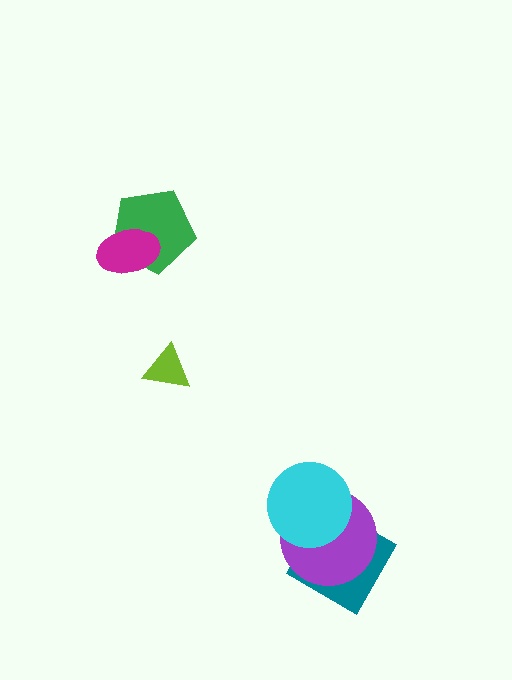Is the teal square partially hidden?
Yes, it is partially covered by another shape.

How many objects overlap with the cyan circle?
2 objects overlap with the cyan circle.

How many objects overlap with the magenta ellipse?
1 object overlaps with the magenta ellipse.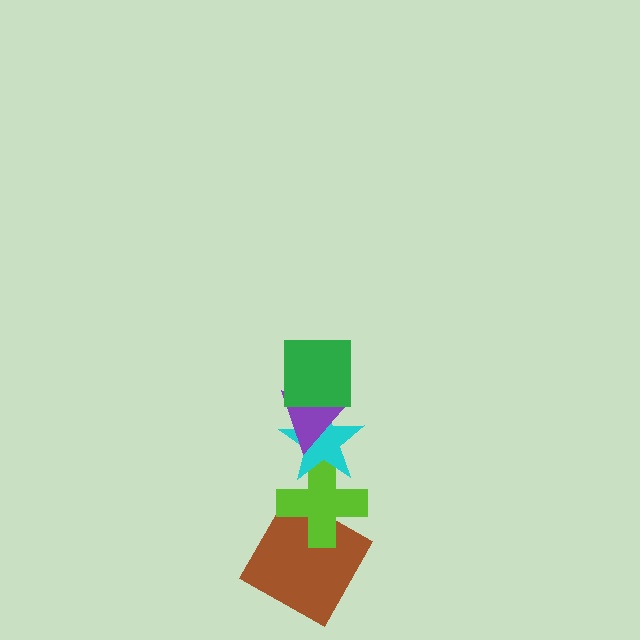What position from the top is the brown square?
The brown square is 5th from the top.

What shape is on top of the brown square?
The lime cross is on top of the brown square.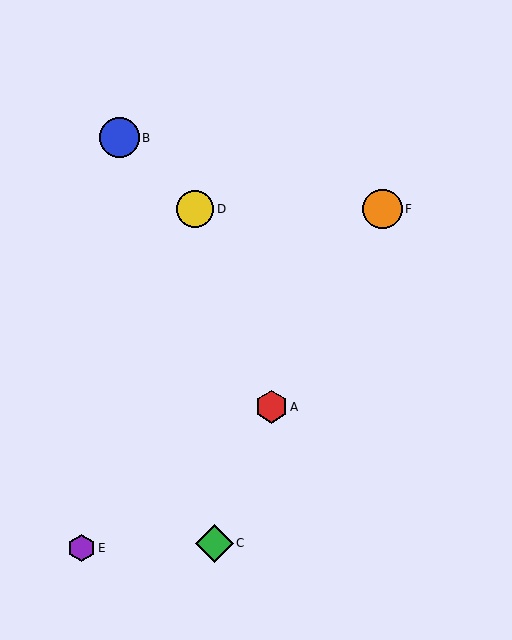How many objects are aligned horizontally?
2 objects (D, F) are aligned horizontally.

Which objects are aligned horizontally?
Objects D, F are aligned horizontally.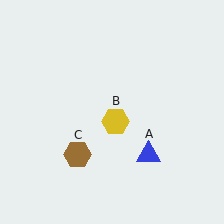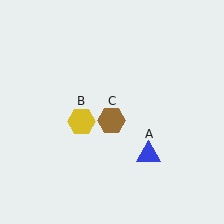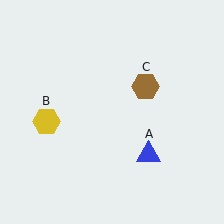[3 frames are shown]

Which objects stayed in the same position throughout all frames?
Blue triangle (object A) remained stationary.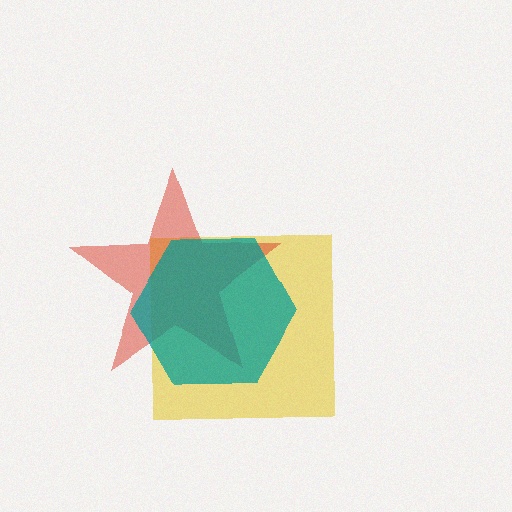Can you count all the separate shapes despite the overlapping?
Yes, there are 3 separate shapes.